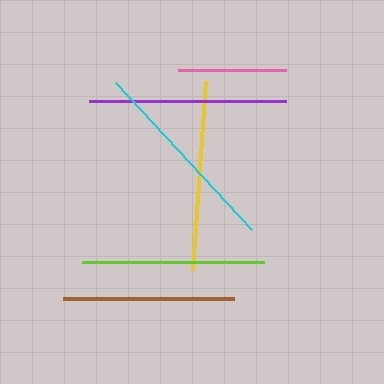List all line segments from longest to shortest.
From longest to shortest: cyan, purple, yellow, lime, brown, pink.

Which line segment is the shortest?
The pink line is the shortest at approximately 108 pixels.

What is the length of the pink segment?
The pink segment is approximately 108 pixels long.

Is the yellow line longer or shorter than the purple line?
The purple line is longer than the yellow line.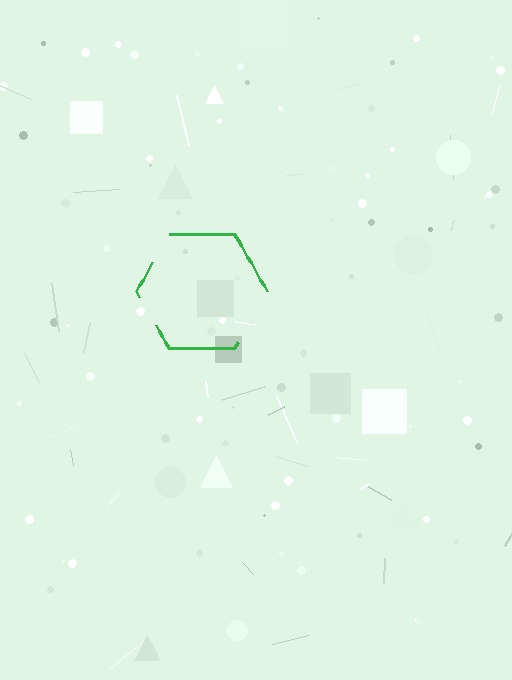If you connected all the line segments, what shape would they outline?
They would outline a hexagon.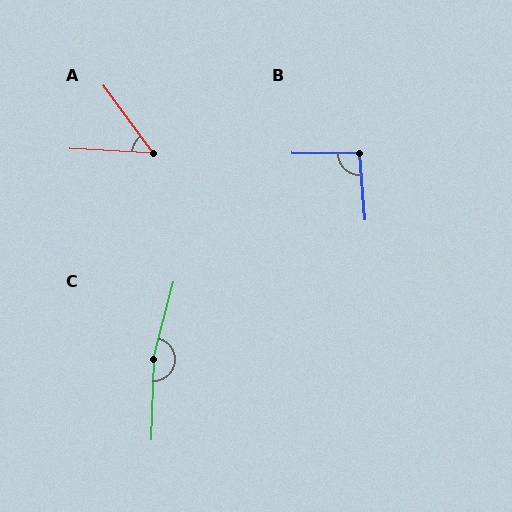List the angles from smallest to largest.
A (51°), B (95°), C (166°).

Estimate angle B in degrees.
Approximately 95 degrees.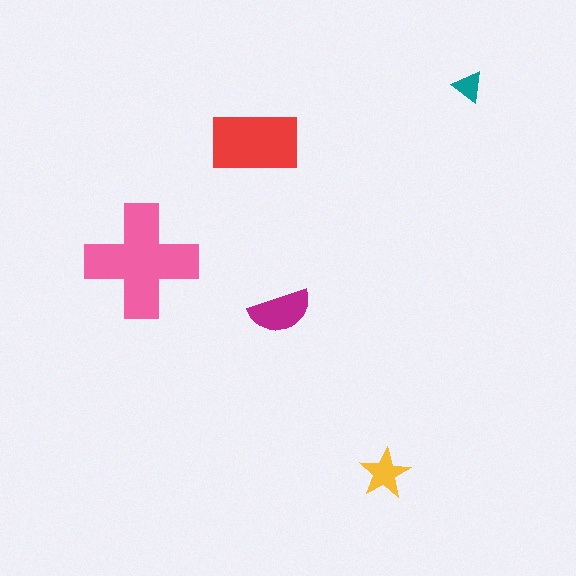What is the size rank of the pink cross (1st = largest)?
1st.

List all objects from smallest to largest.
The teal triangle, the yellow star, the magenta semicircle, the red rectangle, the pink cross.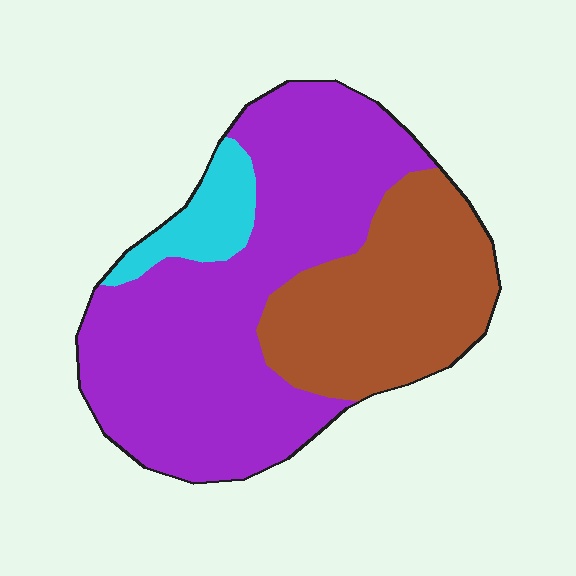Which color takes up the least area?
Cyan, at roughly 10%.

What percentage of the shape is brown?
Brown covers 32% of the shape.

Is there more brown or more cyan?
Brown.